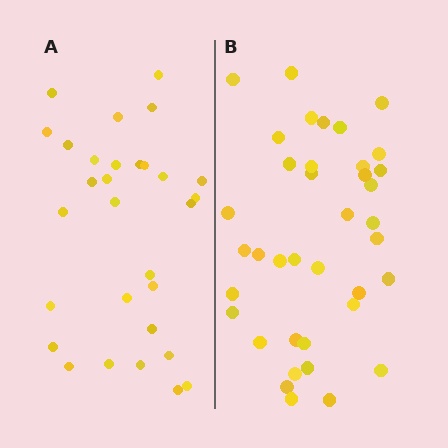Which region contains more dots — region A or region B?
Region B (the right region) has more dots.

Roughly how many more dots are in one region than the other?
Region B has roughly 8 or so more dots than region A.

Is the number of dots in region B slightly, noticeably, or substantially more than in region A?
Region B has noticeably more, but not dramatically so. The ratio is roughly 1.3 to 1.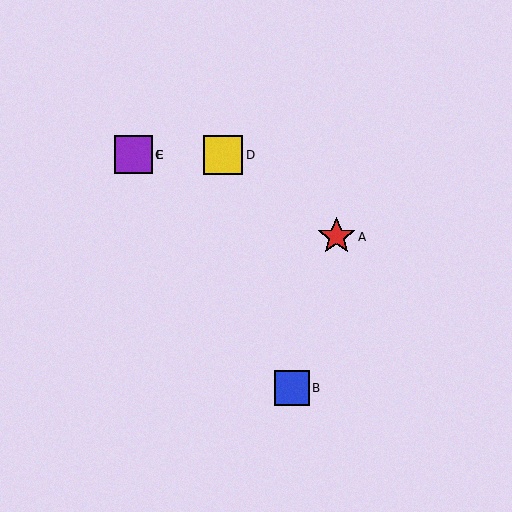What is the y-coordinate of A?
Object A is at y≈237.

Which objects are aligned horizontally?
Objects C, D, E are aligned horizontally.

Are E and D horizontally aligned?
Yes, both are at y≈155.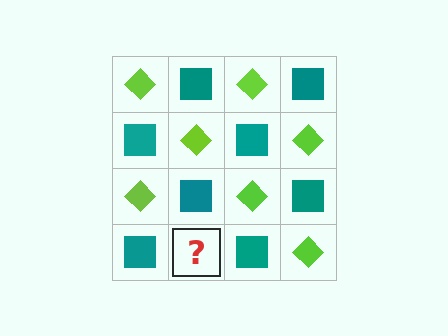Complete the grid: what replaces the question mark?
The question mark should be replaced with a lime diamond.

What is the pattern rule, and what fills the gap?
The rule is that it alternates lime diamond and teal square in a checkerboard pattern. The gap should be filled with a lime diamond.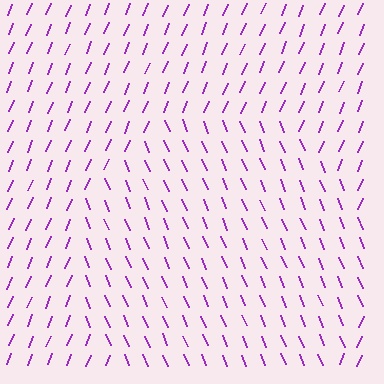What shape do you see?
I see a circle.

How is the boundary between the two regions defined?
The boundary is defined purely by a change in line orientation (approximately 45 degrees difference). All lines are the same color and thickness.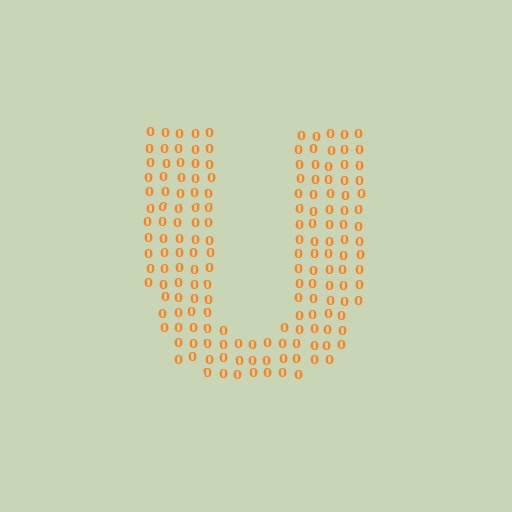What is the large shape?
The large shape is the letter U.